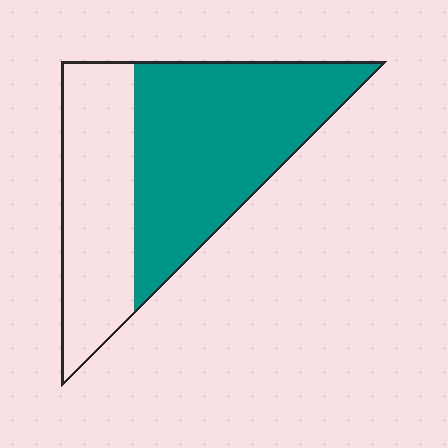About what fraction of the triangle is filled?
About three fifths (3/5).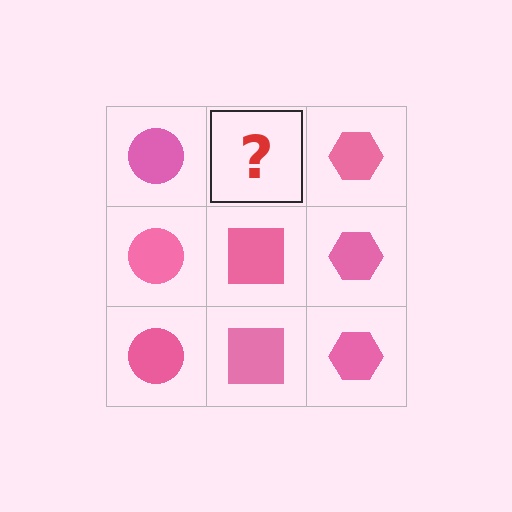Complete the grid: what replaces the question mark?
The question mark should be replaced with a pink square.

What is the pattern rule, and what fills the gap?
The rule is that each column has a consistent shape. The gap should be filled with a pink square.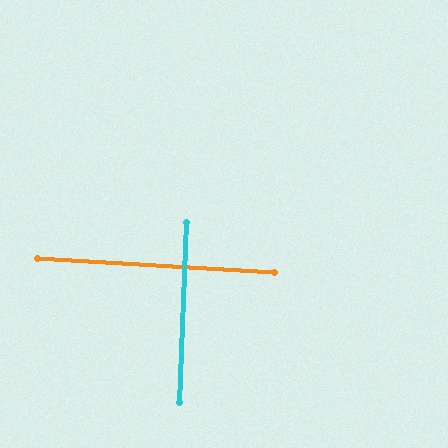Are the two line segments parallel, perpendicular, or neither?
Perpendicular — they meet at approximately 89°.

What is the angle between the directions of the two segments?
Approximately 89 degrees.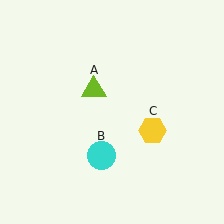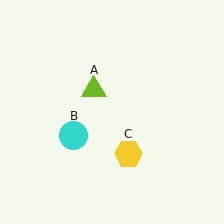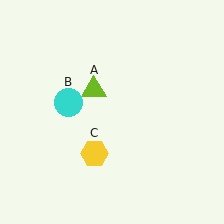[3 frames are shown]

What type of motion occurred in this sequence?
The cyan circle (object B), yellow hexagon (object C) rotated clockwise around the center of the scene.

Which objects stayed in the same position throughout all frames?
Lime triangle (object A) remained stationary.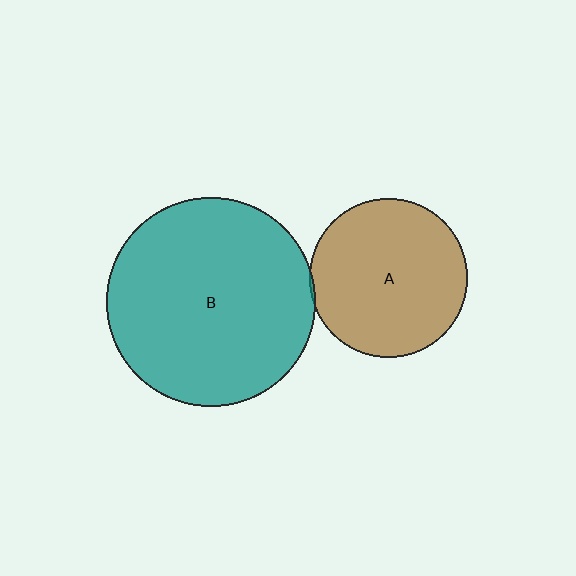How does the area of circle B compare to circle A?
Approximately 1.7 times.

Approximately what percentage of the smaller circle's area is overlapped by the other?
Approximately 5%.